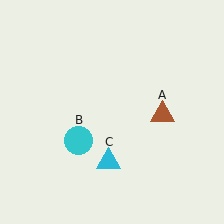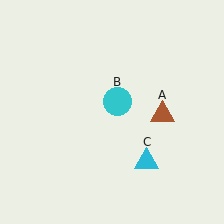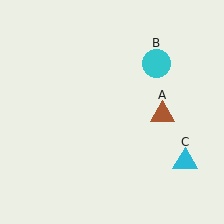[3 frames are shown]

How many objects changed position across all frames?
2 objects changed position: cyan circle (object B), cyan triangle (object C).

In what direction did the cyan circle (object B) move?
The cyan circle (object B) moved up and to the right.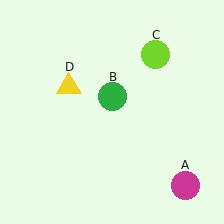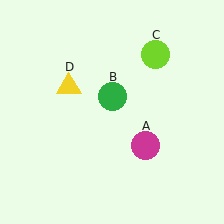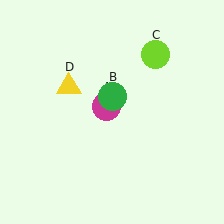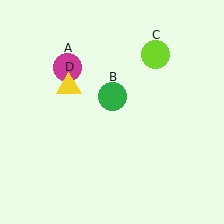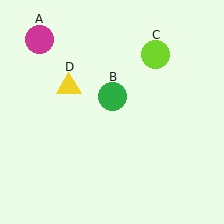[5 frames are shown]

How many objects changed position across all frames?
1 object changed position: magenta circle (object A).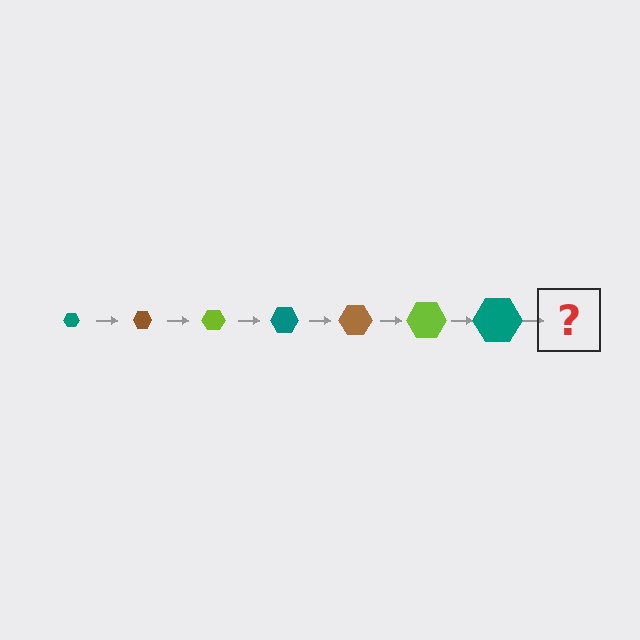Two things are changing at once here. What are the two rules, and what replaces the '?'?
The two rules are that the hexagon grows larger each step and the color cycles through teal, brown, and lime. The '?' should be a brown hexagon, larger than the previous one.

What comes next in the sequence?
The next element should be a brown hexagon, larger than the previous one.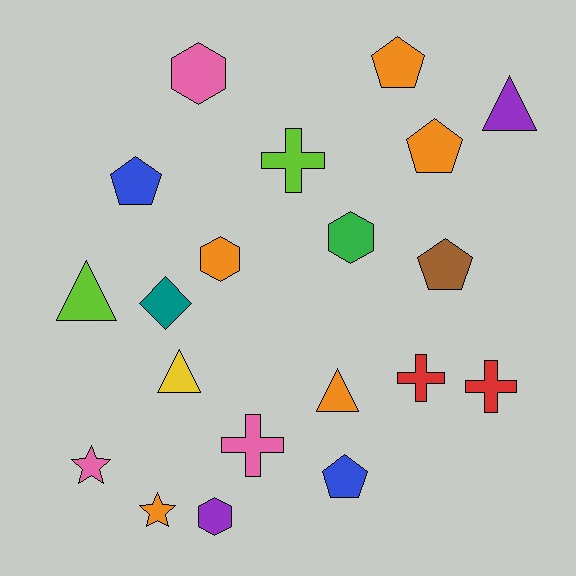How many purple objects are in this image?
There are 2 purple objects.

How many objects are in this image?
There are 20 objects.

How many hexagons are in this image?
There are 4 hexagons.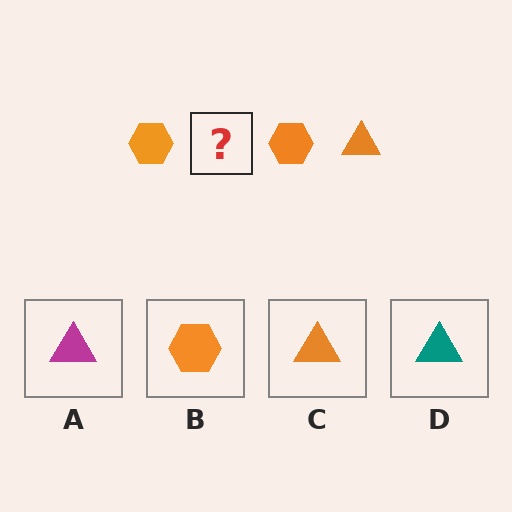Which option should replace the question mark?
Option C.